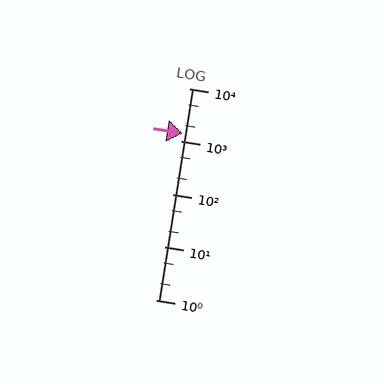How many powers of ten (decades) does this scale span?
The scale spans 4 decades, from 1 to 10000.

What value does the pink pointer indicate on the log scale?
The pointer indicates approximately 1400.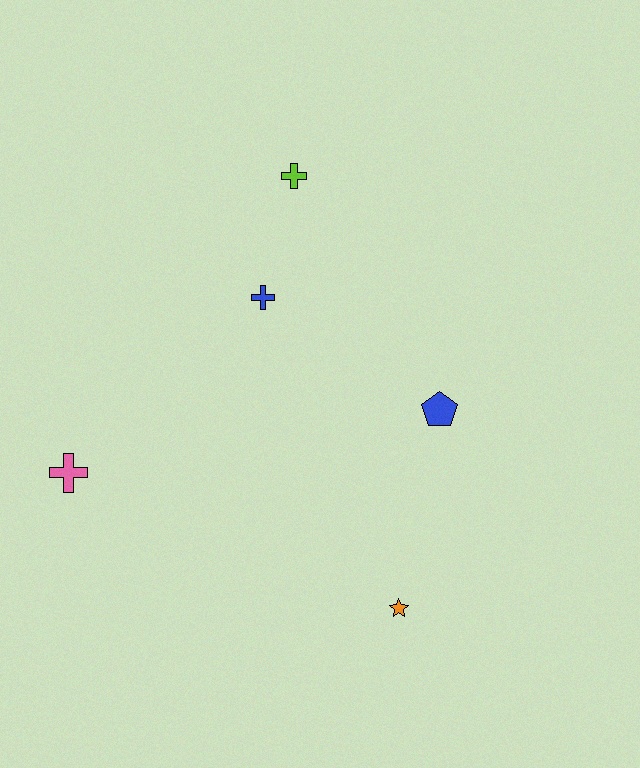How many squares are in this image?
There are no squares.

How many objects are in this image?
There are 5 objects.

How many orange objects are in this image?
There is 1 orange object.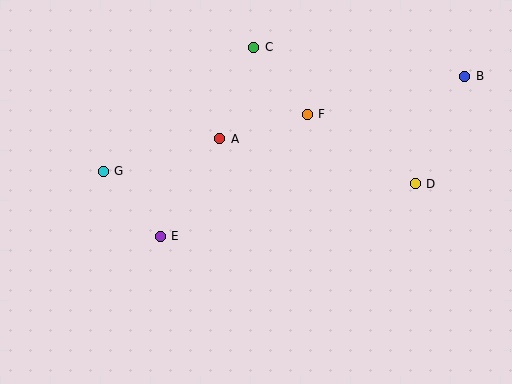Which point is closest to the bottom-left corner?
Point E is closest to the bottom-left corner.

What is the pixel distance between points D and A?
The distance between D and A is 201 pixels.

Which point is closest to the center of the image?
Point A at (220, 139) is closest to the center.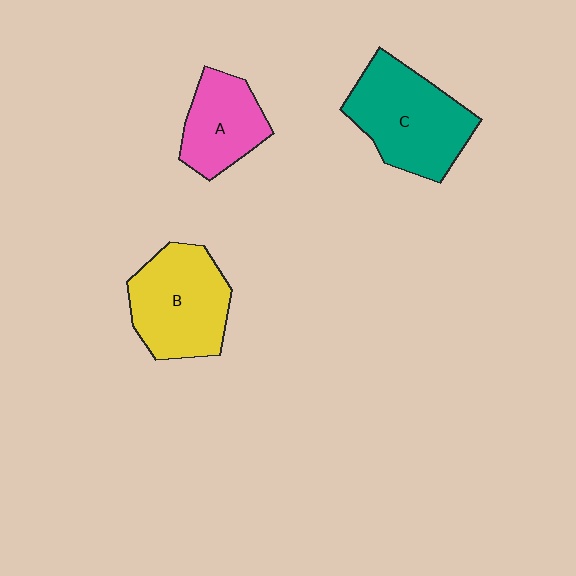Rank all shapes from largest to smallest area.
From largest to smallest: C (teal), B (yellow), A (pink).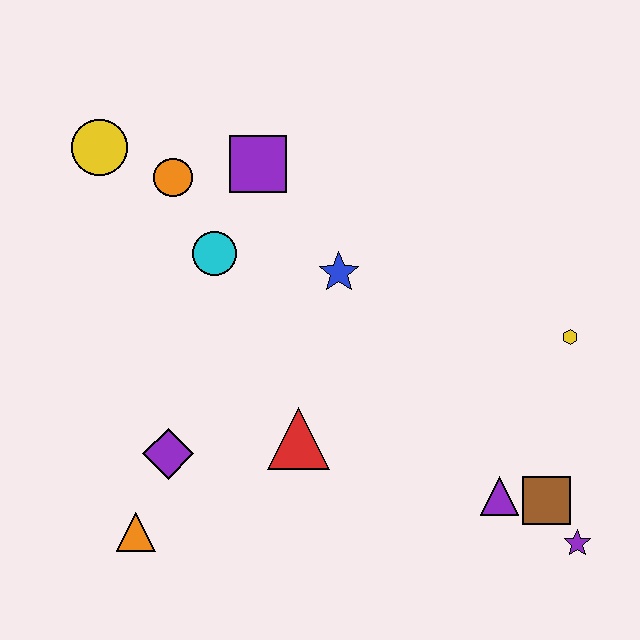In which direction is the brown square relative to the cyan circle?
The brown square is to the right of the cyan circle.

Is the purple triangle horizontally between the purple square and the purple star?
Yes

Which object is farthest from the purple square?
The purple star is farthest from the purple square.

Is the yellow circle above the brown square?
Yes